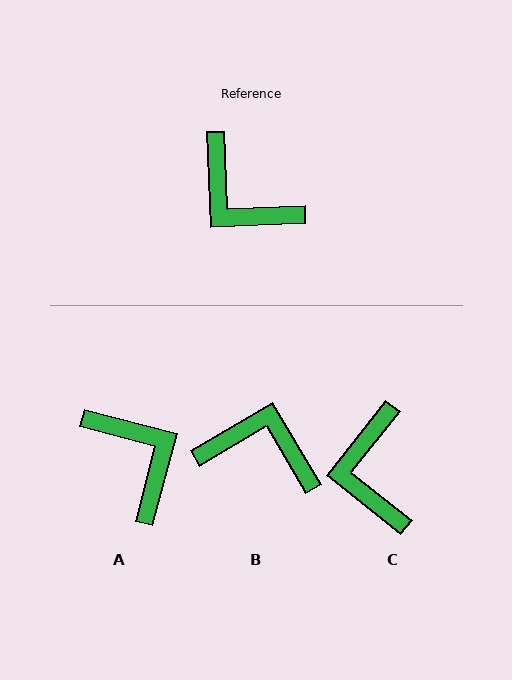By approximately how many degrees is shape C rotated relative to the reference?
Approximately 41 degrees clockwise.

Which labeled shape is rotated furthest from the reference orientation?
A, about 163 degrees away.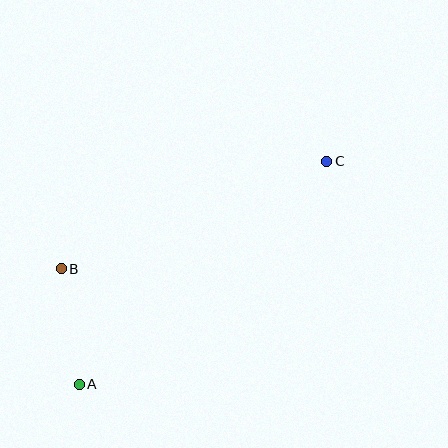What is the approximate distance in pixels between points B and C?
The distance between B and C is approximately 287 pixels.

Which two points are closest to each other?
Points A and B are closest to each other.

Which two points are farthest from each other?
Points A and C are farthest from each other.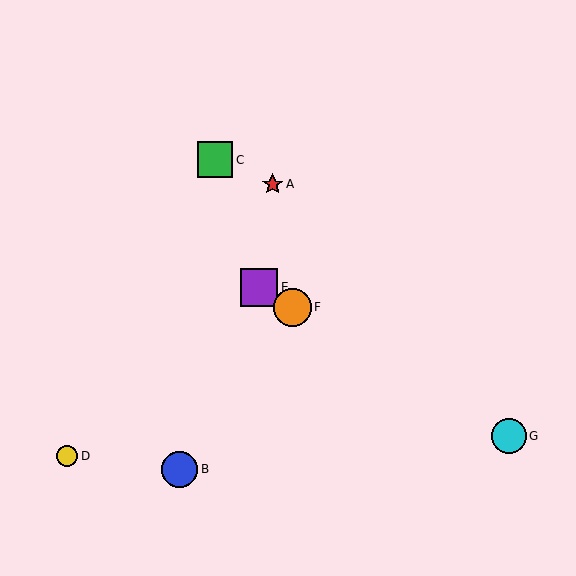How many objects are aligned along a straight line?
3 objects (E, F, G) are aligned along a straight line.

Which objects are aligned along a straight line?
Objects E, F, G are aligned along a straight line.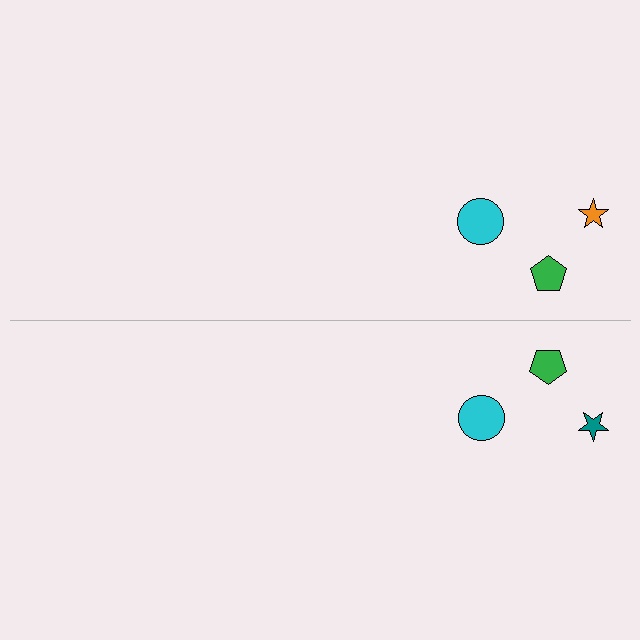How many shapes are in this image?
There are 6 shapes in this image.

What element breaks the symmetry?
The teal star on the bottom side breaks the symmetry — its mirror counterpart is orange.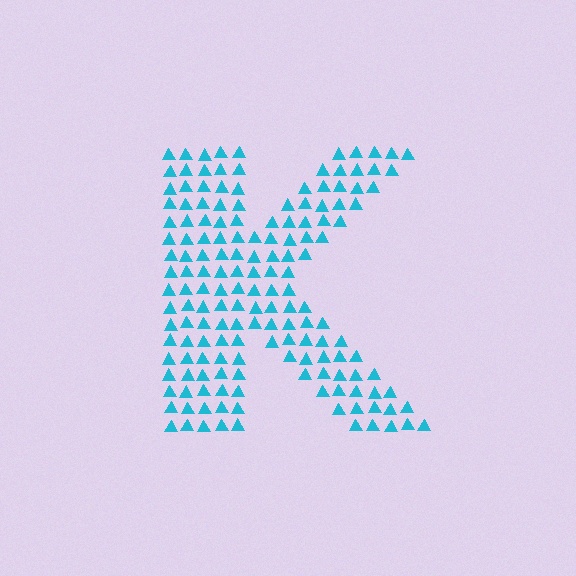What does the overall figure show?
The overall figure shows the letter K.